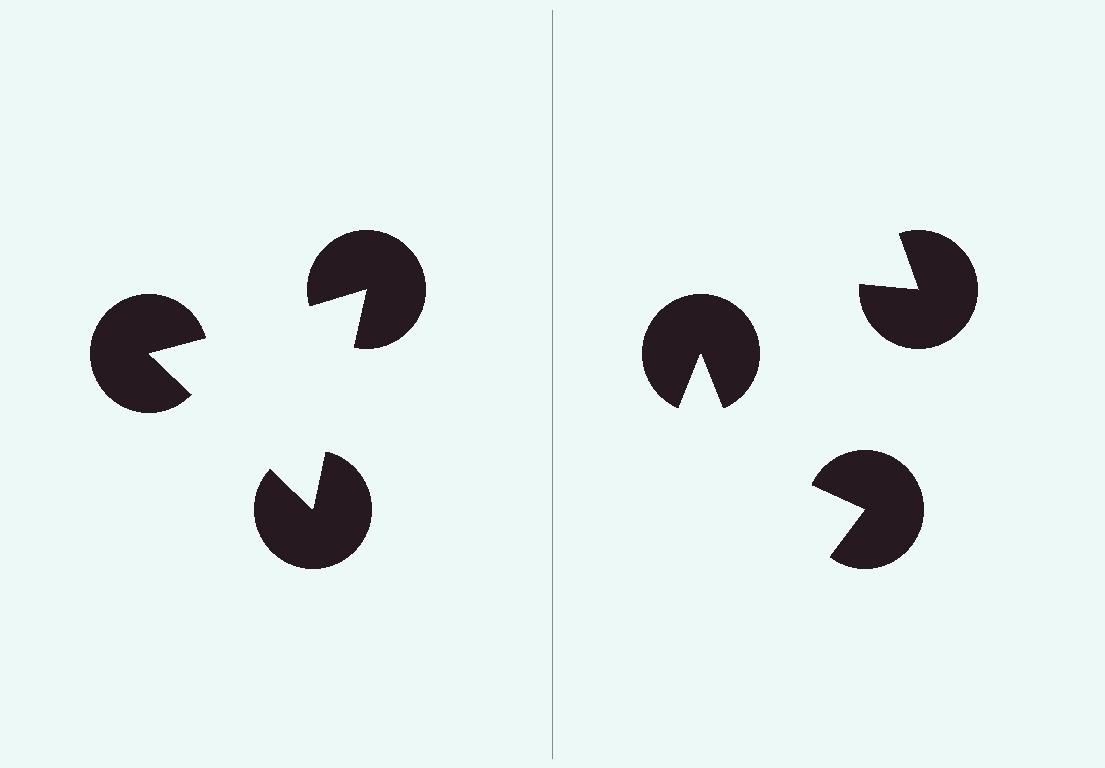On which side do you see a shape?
An illusory triangle appears on the left side. On the right side the wedge cuts are rotated, so no coherent shape forms.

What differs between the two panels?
The pac-man discs are positioned identically on both sides; only the wedge orientations differ. On the left they align to a triangle; on the right they are misaligned.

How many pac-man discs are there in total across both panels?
6 — 3 on each side.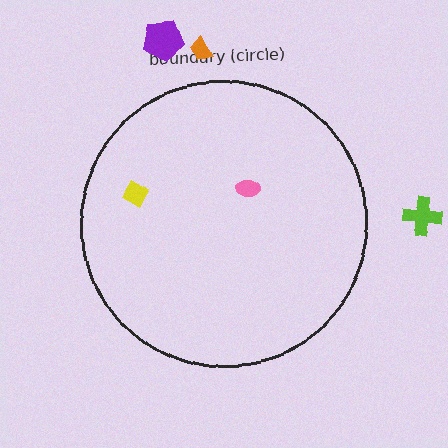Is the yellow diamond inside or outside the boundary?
Inside.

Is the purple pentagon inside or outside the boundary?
Outside.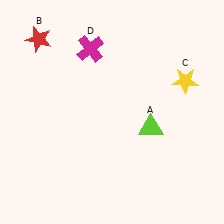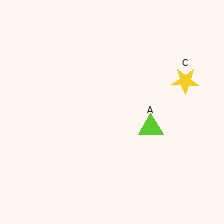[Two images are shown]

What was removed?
The magenta cross (D), the red star (B) were removed in Image 2.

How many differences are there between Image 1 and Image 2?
There are 2 differences between the two images.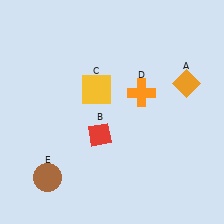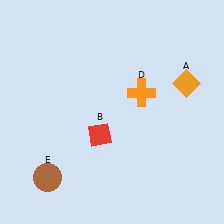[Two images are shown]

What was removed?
The yellow square (C) was removed in Image 2.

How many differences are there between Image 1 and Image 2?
There is 1 difference between the two images.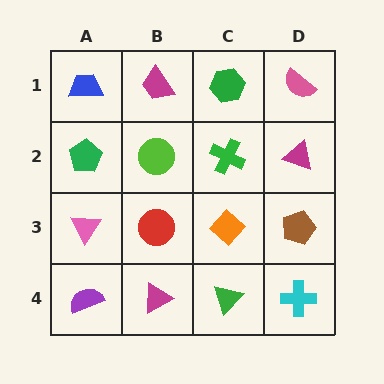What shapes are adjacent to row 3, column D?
A magenta triangle (row 2, column D), a cyan cross (row 4, column D), an orange diamond (row 3, column C).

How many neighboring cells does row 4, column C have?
3.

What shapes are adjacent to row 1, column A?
A green pentagon (row 2, column A), a magenta trapezoid (row 1, column B).